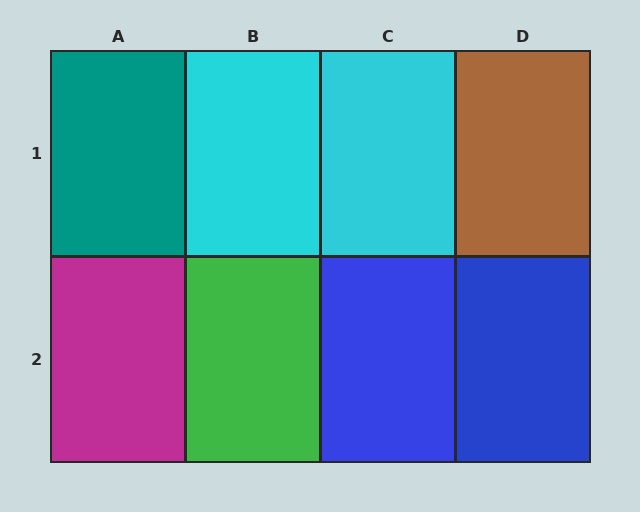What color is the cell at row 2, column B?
Green.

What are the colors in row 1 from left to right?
Teal, cyan, cyan, brown.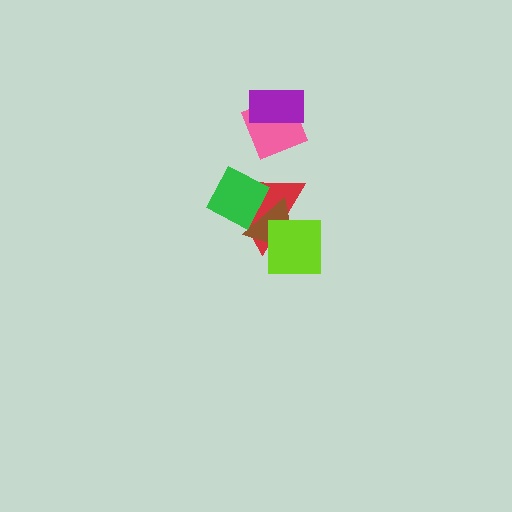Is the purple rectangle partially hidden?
No, no other shape covers it.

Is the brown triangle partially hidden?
Yes, it is partially covered by another shape.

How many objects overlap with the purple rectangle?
1 object overlaps with the purple rectangle.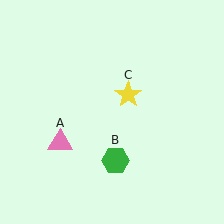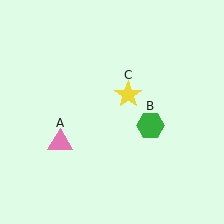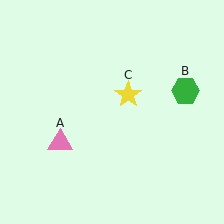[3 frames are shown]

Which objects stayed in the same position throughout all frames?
Pink triangle (object A) and yellow star (object C) remained stationary.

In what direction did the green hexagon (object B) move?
The green hexagon (object B) moved up and to the right.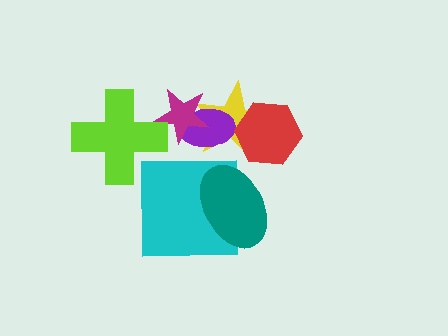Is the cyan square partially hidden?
Yes, it is partially covered by another shape.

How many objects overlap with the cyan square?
1 object overlaps with the cyan square.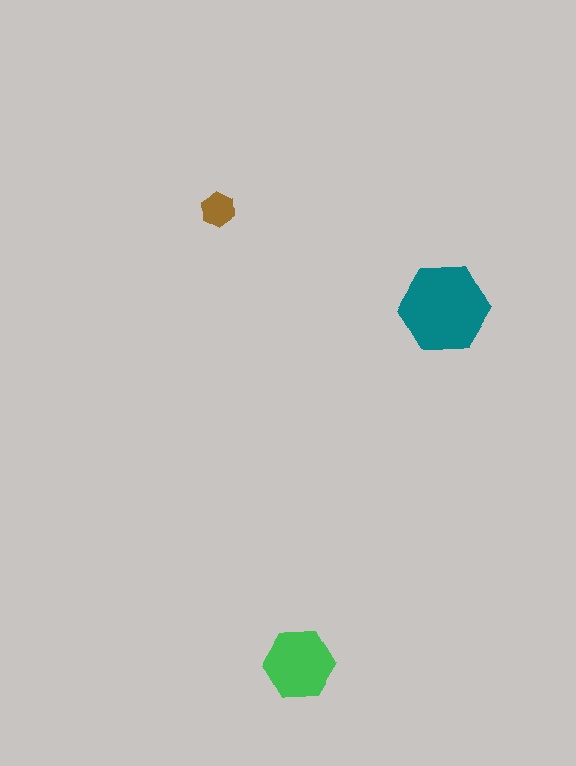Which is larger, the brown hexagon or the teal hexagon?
The teal one.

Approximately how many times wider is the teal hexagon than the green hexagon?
About 1.5 times wider.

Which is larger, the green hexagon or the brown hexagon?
The green one.